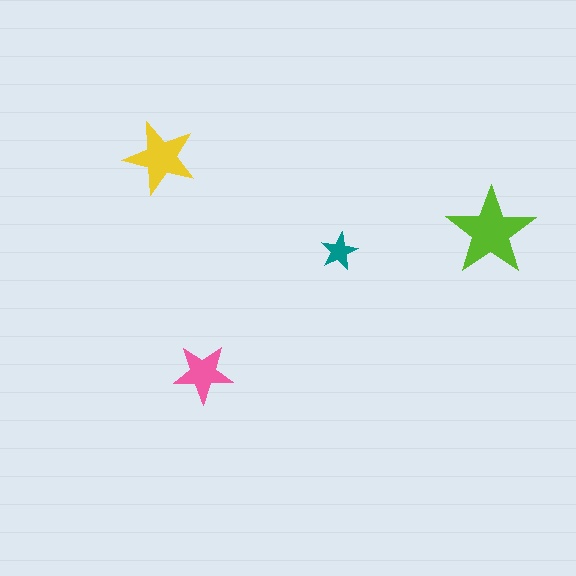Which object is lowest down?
The pink star is bottommost.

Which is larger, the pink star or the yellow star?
The yellow one.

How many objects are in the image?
There are 4 objects in the image.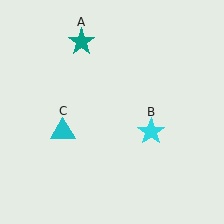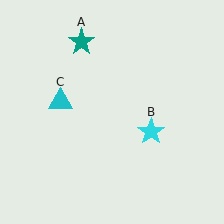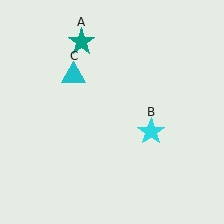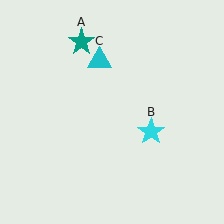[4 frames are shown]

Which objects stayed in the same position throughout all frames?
Teal star (object A) and cyan star (object B) remained stationary.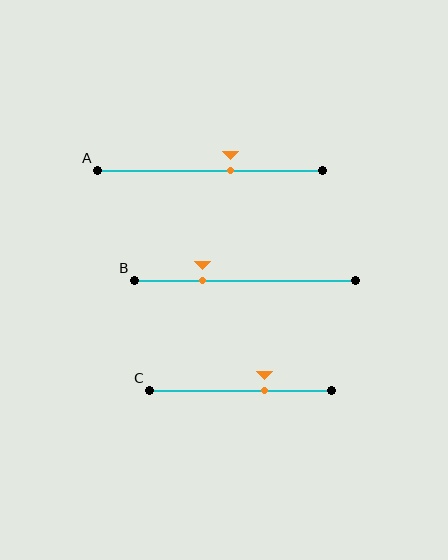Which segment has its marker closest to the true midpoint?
Segment A has its marker closest to the true midpoint.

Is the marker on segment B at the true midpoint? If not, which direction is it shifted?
No, the marker on segment B is shifted to the left by about 19% of the segment length.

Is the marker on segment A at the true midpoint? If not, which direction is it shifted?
No, the marker on segment A is shifted to the right by about 9% of the segment length.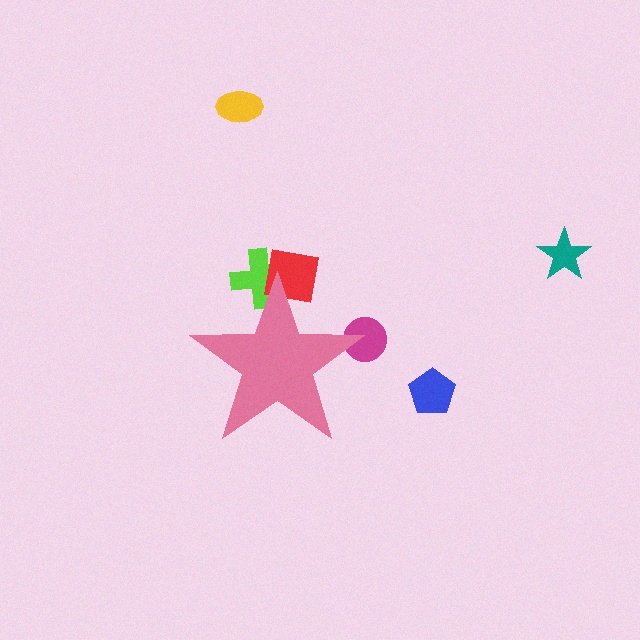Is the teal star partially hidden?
No, the teal star is fully visible.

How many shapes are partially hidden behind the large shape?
3 shapes are partially hidden.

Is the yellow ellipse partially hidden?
No, the yellow ellipse is fully visible.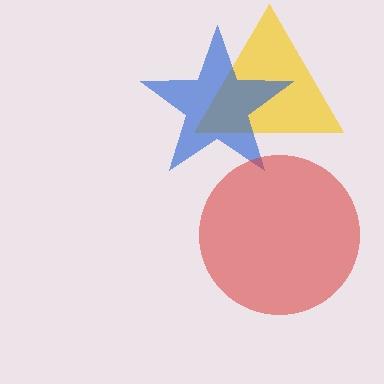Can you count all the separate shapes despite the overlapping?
Yes, there are 3 separate shapes.